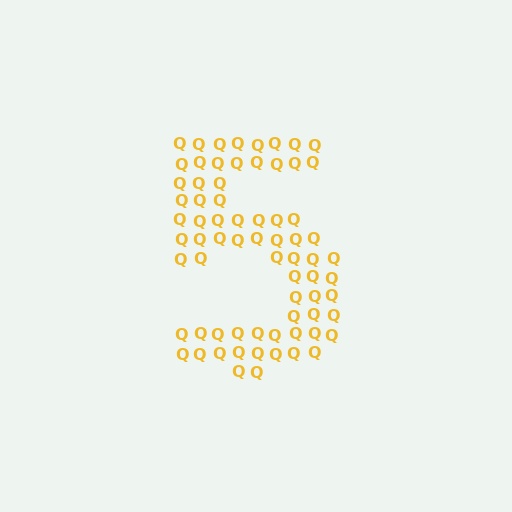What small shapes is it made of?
It is made of small letter Q's.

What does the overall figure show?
The overall figure shows the digit 5.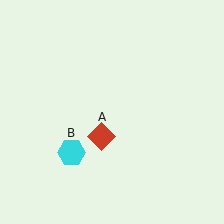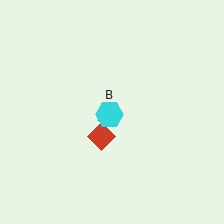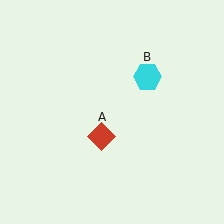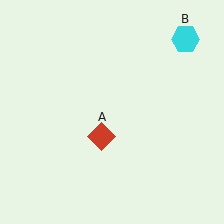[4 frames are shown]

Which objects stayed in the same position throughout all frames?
Red diamond (object A) remained stationary.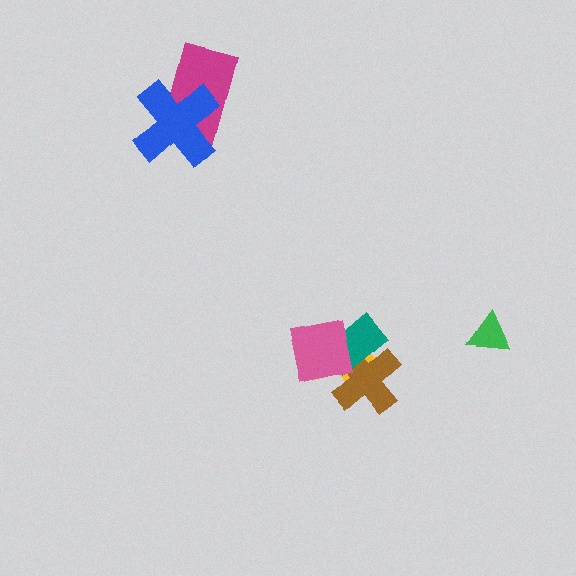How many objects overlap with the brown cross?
3 objects overlap with the brown cross.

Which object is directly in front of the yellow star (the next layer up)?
The brown cross is directly in front of the yellow star.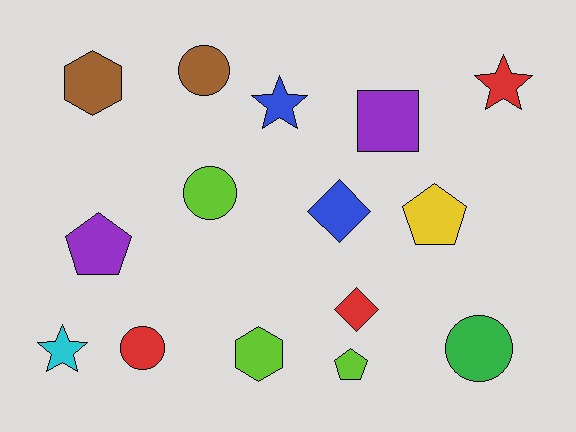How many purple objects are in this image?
There are 2 purple objects.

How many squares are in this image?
There is 1 square.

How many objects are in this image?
There are 15 objects.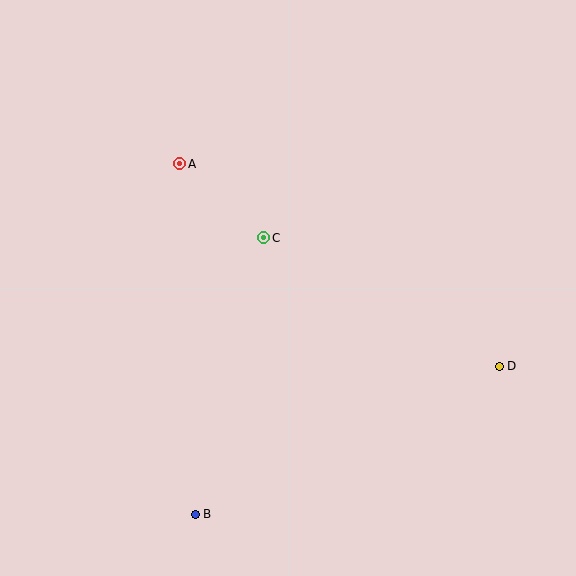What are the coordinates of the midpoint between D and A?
The midpoint between D and A is at (340, 265).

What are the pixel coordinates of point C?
Point C is at (264, 238).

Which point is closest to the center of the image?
Point C at (264, 238) is closest to the center.